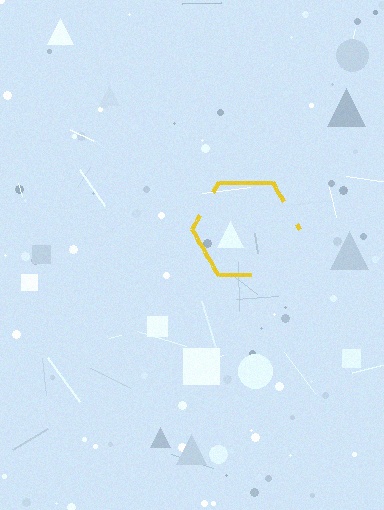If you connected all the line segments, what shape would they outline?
They would outline a hexagon.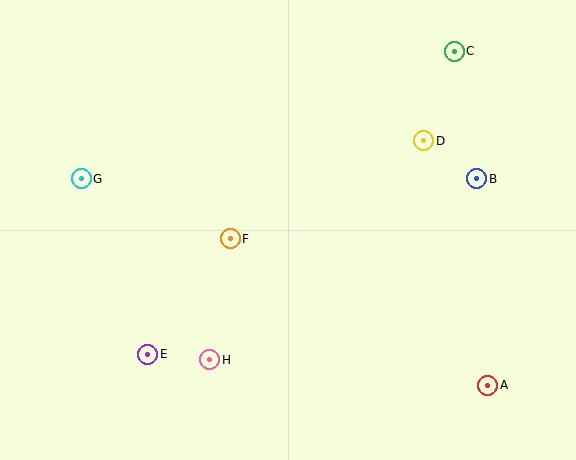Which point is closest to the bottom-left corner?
Point E is closest to the bottom-left corner.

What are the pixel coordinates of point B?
Point B is at (477, 179).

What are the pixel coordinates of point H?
Point H is at (210, 360).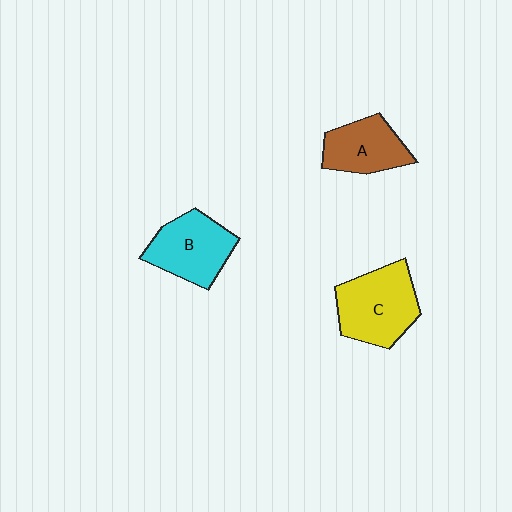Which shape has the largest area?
Shape C (yellow).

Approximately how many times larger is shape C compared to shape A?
Approximately 1.4 times.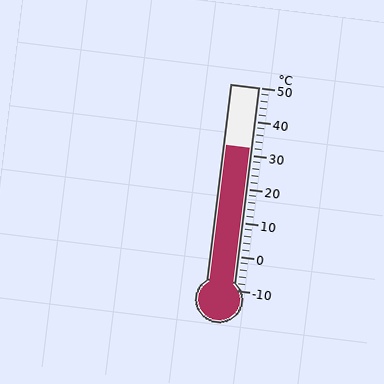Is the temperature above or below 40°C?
The temperature is below 40°C.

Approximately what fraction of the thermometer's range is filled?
The thermometer is filled to approximately 70% of its range.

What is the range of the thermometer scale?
The thermometer scale ranges from -10°C to 50°C.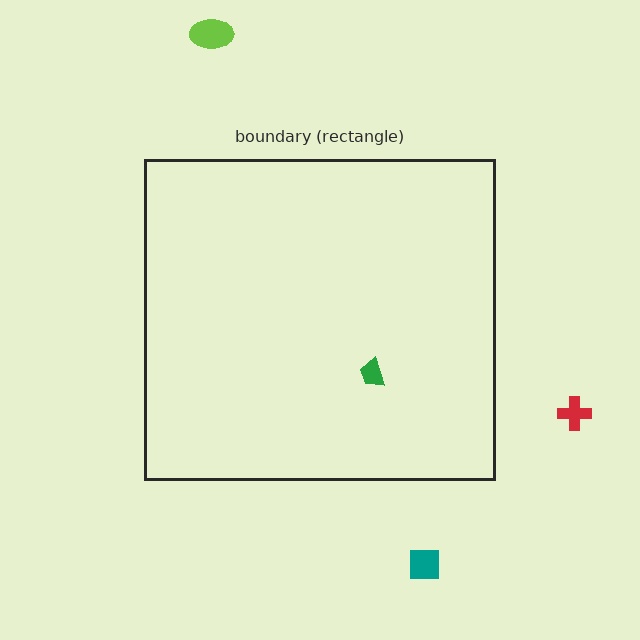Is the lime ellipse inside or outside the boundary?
Outside.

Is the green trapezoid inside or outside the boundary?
Inside.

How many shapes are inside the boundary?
1 inside, 3 outside.